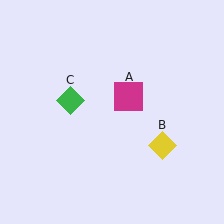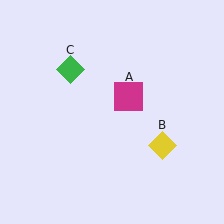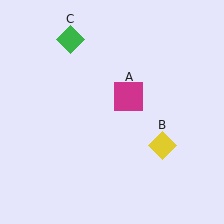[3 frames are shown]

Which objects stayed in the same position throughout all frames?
Magenta square (object A) and yellow diamond (object B) remained stationary.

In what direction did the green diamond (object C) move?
The green diamond (object C) moved up.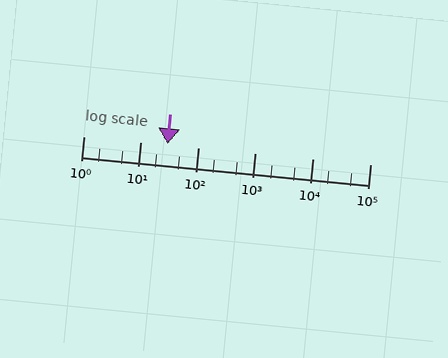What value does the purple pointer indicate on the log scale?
The pointer indicates approximately 29.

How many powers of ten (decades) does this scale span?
The scale spans 5 decades, from 1 to 100000.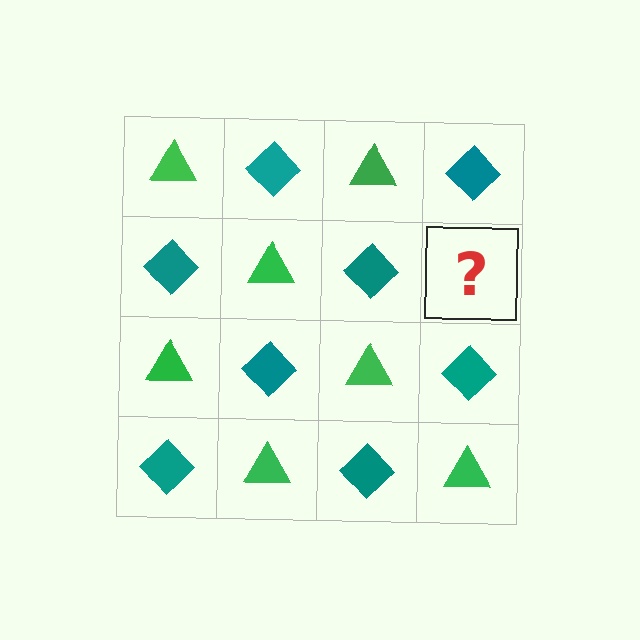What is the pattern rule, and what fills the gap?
The rule is that it alternates green triangle and teal diamond in a checkerboard pattern. The gap should be filled with a green triangle.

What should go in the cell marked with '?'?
The missing cell should contain a green triangle.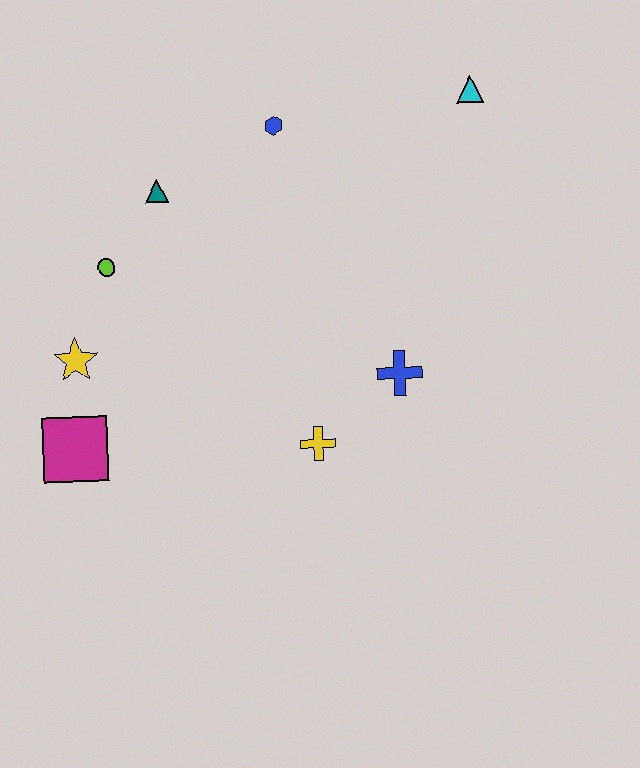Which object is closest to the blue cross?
The yellow cross is closest to the blue cross.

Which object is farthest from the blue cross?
The magenta square is farthest from the blue cross.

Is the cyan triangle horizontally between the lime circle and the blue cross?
No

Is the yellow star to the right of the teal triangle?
No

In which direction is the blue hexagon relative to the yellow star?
The blue hexagon is above the yellow star.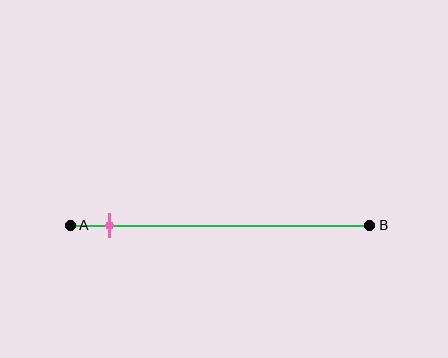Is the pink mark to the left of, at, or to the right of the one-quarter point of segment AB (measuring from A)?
The pink mark is to the left of the one-quarter point of segment AB.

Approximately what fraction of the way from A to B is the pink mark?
The pink mark is approximately 15% of the way from A to B.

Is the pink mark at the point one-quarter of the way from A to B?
No, the mark is at about 15% from A, not at the 25% one-quarter point.